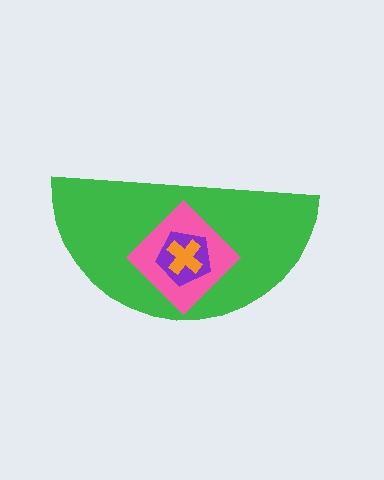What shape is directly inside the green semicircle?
The pink diamond.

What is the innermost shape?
The orange cross.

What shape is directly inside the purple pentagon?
The orange cross.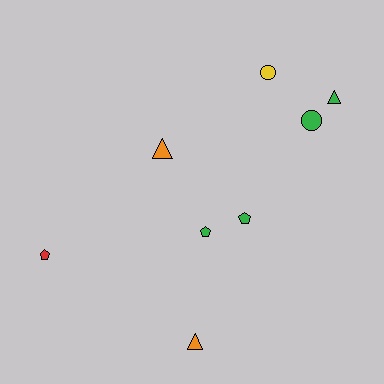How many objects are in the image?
There are 8 objects.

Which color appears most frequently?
Green, with 4 objects.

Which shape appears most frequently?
Triangle, with 3 objects.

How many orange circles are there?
There are no orange circles.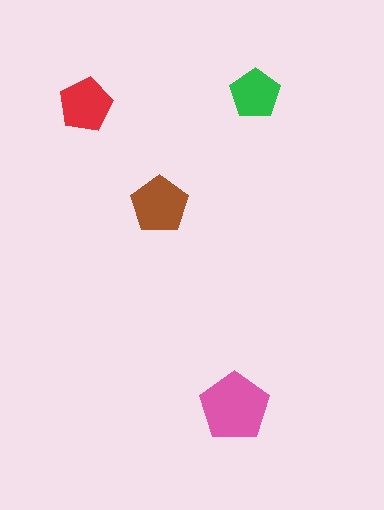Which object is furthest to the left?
The red pentagon is leftmost.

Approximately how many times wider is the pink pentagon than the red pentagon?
About 1.5 times wider.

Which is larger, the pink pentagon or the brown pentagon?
The pink one.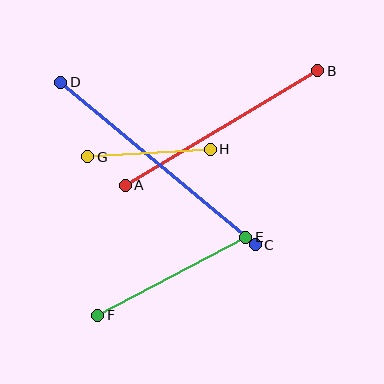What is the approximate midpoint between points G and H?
The midpoint is at approximately (149, 153) pixels.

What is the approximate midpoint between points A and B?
The midpoint is at approximately (222, 128) pixels.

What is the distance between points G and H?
The distance is approximately 123 pixels.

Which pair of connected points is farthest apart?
Points C and D are farthest apart.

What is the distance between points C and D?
The distance is approximately 254 pixels.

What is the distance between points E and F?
The distance is approximately 167 pixels.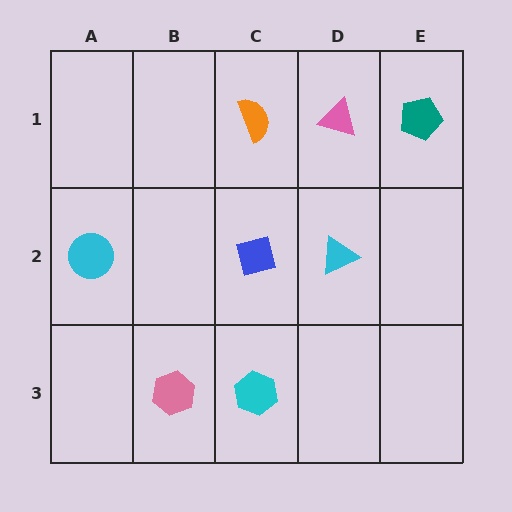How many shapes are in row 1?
3 shapes.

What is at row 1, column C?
An orange semicircle.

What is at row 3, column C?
A cyan hexagon.